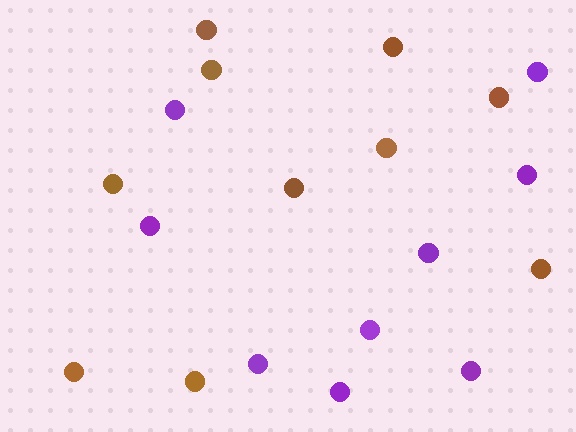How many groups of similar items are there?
There are 2 groups: one group of brown circles (10) and one group of purple circles (9).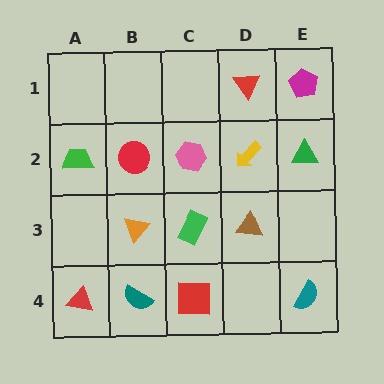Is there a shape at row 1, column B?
No, that cell is empty.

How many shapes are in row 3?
3 shapes.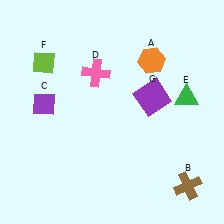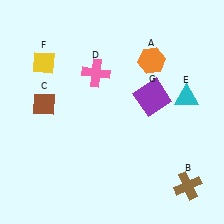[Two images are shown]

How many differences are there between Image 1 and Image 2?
There are 3 differences between the two images.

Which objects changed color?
C changed from purple to brown. E changed from green to cyan. F changed from lime to yellow.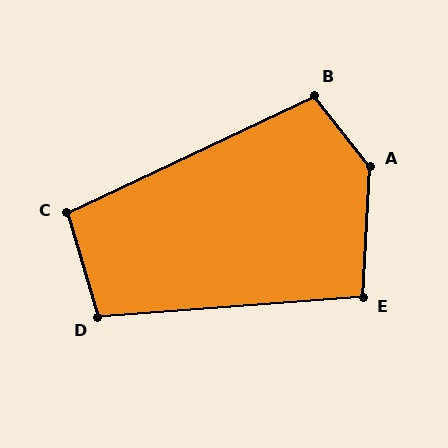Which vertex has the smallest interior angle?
E, at approximately 98 degrees.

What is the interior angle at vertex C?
Approximately 99 degrees (obtuse).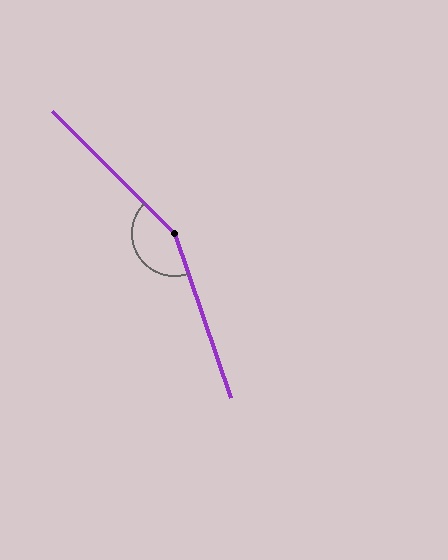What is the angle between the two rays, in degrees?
Approximately 154 degrees.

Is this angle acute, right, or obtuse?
It is obtuse.